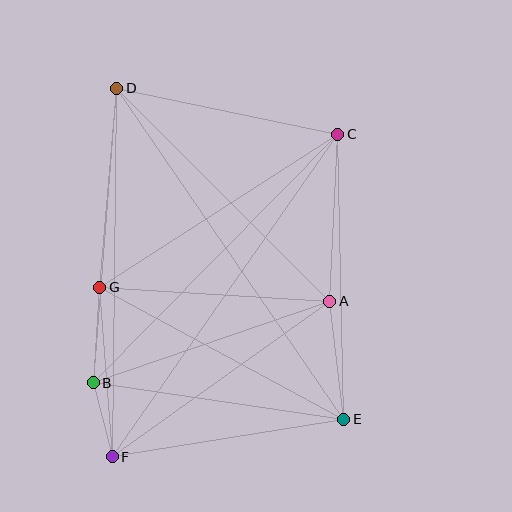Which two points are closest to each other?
Points B and F are closest to each other.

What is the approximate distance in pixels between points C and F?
The distance between C and F is approximately 393 pixels.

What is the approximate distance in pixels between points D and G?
The distance between D and G is approximately 200 pixels.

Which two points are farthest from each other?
Points D and E are farthest from each other.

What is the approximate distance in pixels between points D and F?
The distance between D and F is approximately 369 pixels.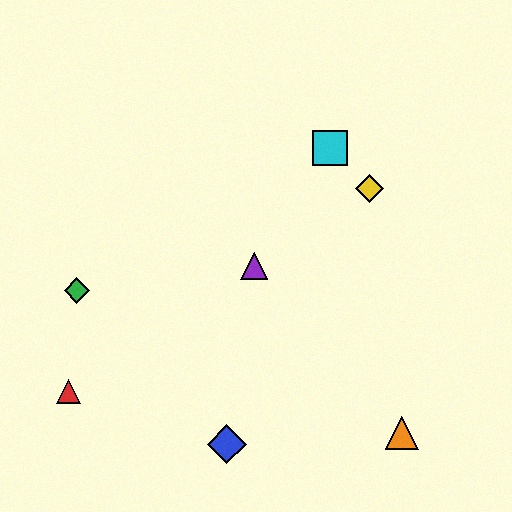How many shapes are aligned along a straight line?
3 shapes (the red triangle, the yellow diamond, the purple triangle) are aligned along a straight line.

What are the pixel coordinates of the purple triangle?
The purple triangle is at (254, 266).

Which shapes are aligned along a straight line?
The red triangle, the yellow diamond, the purple triangle are aligned along a straight line.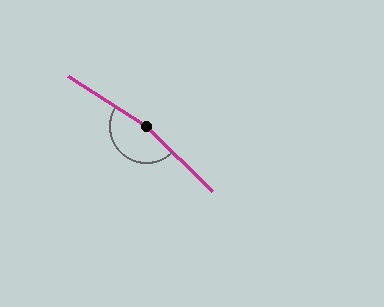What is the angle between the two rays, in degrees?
Approximately 168 degrees.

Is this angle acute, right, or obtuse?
It is obtuse.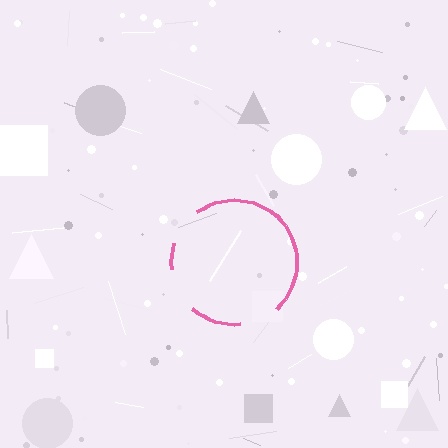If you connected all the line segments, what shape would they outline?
They would outline a circle.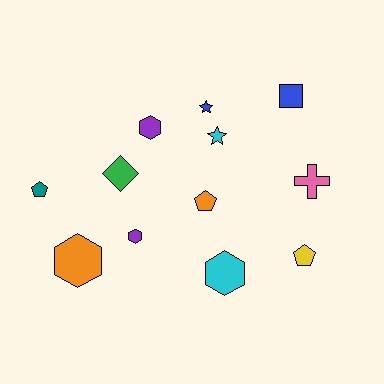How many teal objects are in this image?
There is 1 teal object.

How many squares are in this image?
There is 1 square.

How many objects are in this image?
There are 12 objects.